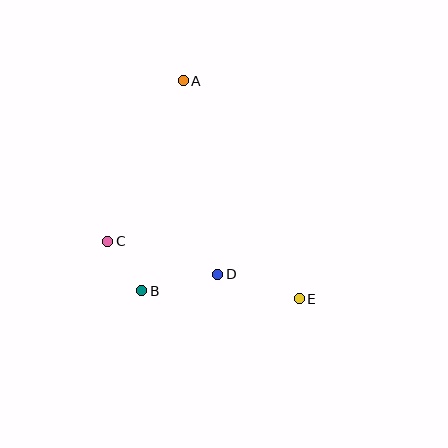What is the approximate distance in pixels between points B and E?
The distance between B and E is approximately 158 pixels.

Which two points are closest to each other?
Points B and C are closest to each other.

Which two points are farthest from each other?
Points A and E are farthest from each other.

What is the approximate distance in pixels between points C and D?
The distance between C and D is approximately 115 pixels.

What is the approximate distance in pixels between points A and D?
The distance between A and D is approximately 197 pixels.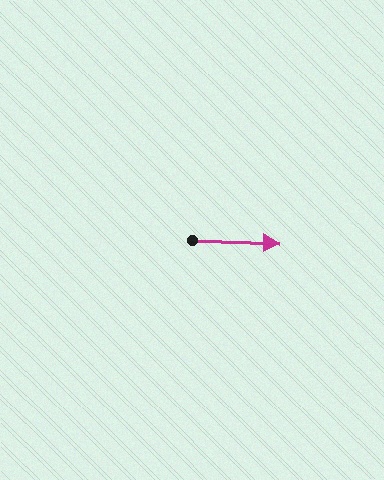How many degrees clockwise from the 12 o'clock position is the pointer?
Approximately 92 degrees.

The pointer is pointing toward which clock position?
Roughly 3 o'clock.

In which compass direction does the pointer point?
East.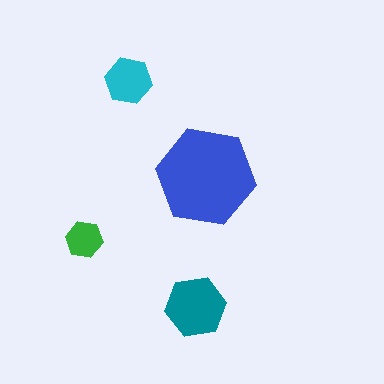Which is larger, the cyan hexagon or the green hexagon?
The cyan one.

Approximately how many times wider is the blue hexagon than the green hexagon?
About 2.5 times wider.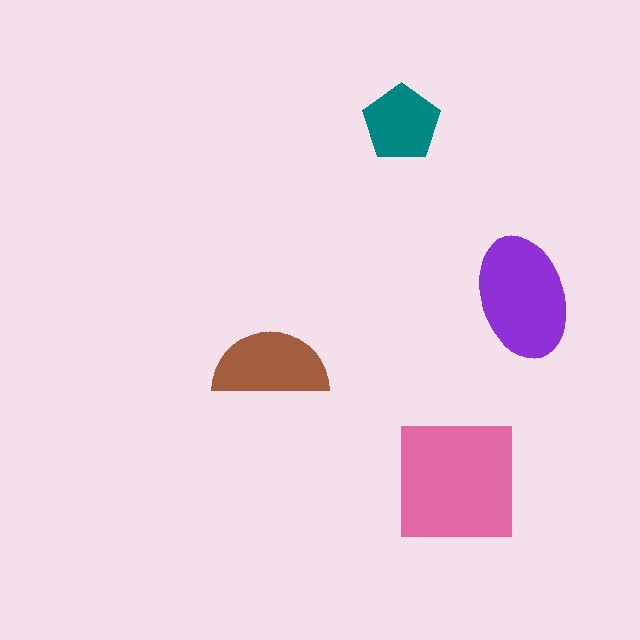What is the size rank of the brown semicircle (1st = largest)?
3rd.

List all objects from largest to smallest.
The pink square, the purple ellipse, the brown semicircle, the teal pentagon.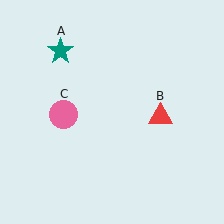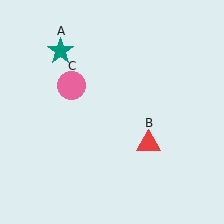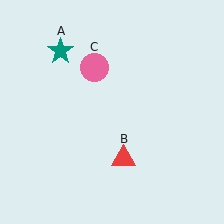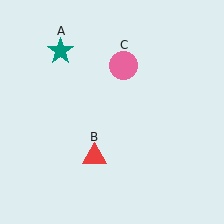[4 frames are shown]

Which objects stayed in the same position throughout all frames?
Teal star (object A) remained stationary.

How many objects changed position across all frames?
2 objects changed position: red triangle (object B), pink circle (object C).